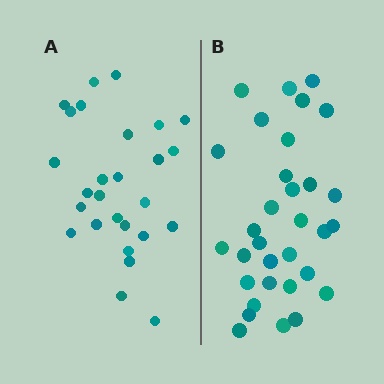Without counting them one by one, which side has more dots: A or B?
Region B (the right region) has more dots.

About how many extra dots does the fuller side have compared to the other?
Region B has about 5 more dots than region A.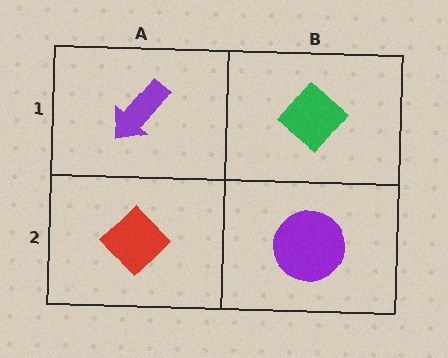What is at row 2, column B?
A purple circle.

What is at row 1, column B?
A green diamond.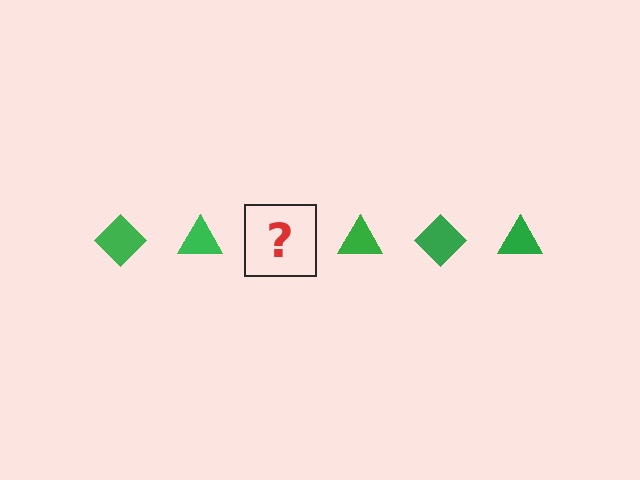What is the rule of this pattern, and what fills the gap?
The rule is that the pattern cycles through diamond, triangle shapes in green. The gap should be filled with a green diamond.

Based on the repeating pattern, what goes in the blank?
The blank should be a green diamond.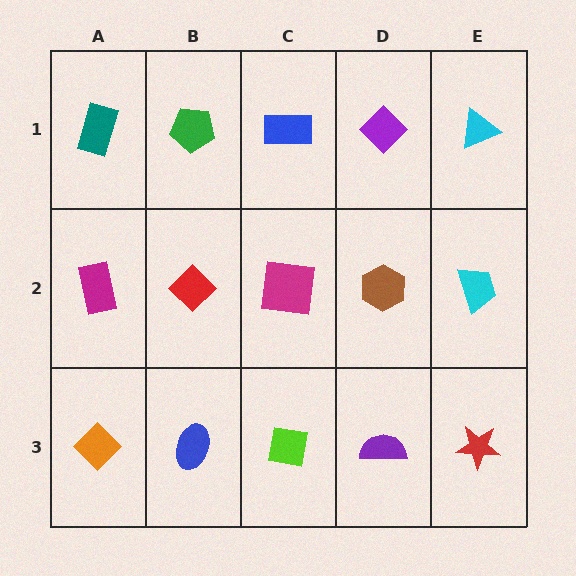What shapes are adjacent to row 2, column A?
A teal rectangle (row 1, column A), an orange diamond (row 3, column A), a red diamond (row 2, column B).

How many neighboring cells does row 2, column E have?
3.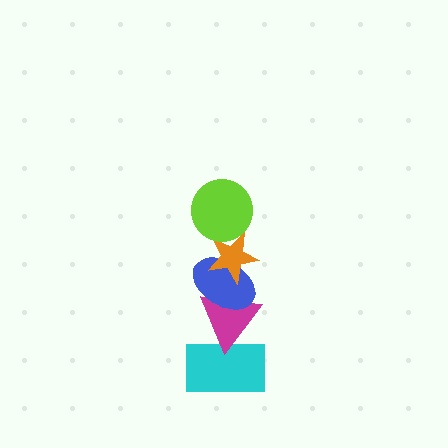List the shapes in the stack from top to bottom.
From top to bottom: the lime circle, the orange star, the blue ellipse, the magenta triangle, the cyan rectangle.